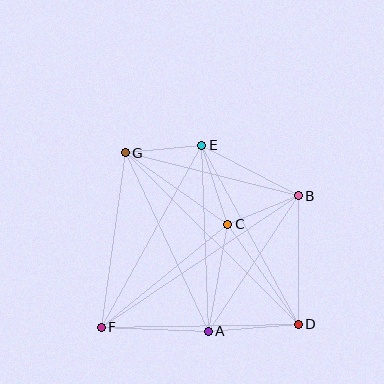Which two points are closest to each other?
Points B and C are closest to each other.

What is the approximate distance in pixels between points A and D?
The distance between A and D is approximately 90 pixels.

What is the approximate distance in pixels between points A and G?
The distance between A and G is approximately 197 pixels.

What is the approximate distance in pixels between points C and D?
The distance between C and D is approximately 122 pixels.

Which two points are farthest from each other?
Points D and G are farthest from each other.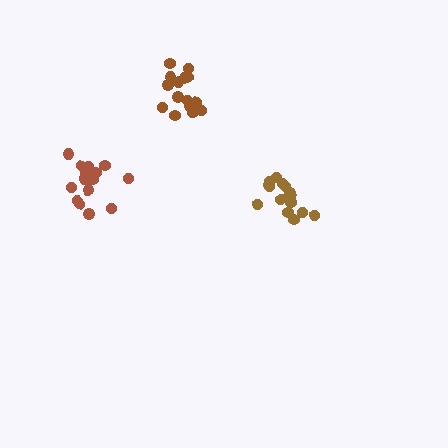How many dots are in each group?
Group 1: 16 dots, Group 2: 16 dots, Group 3: 19 dots (51 total).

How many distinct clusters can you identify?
There are 3 distinct clusters.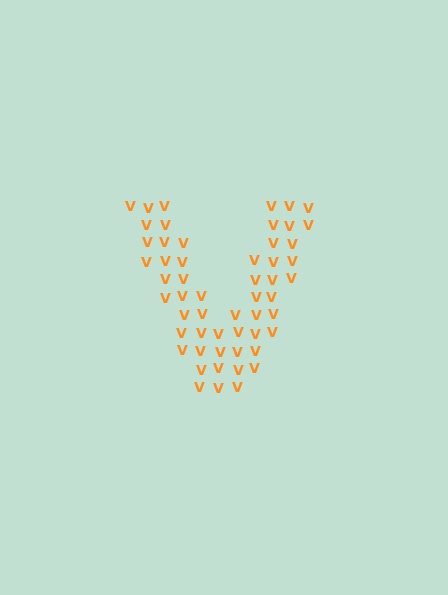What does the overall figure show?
The overall figure shows the letter V.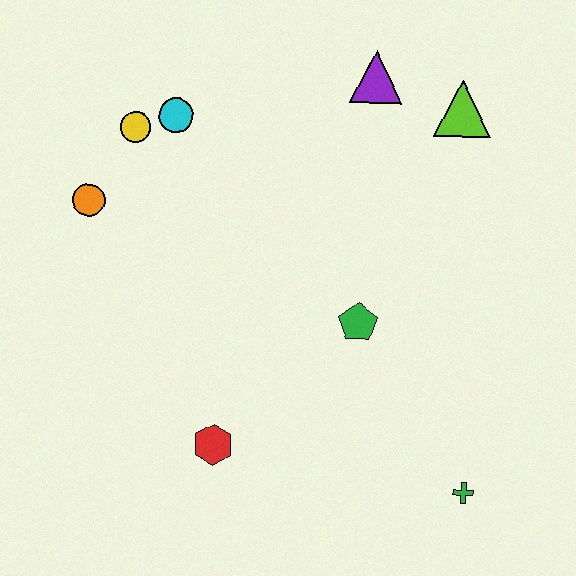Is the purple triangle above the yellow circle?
Yes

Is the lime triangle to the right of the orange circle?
Yes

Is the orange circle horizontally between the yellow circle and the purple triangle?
No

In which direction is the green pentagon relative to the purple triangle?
The green pentagon is below the purple triangle.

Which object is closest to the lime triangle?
The purple triangle is closest to the lime triangle.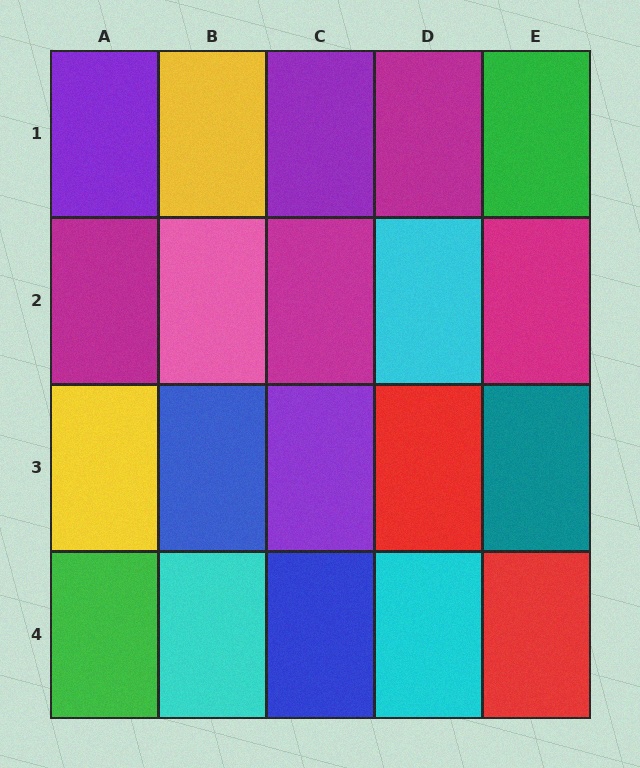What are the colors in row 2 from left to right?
Magenta, pink, magenta, cyan, magenta.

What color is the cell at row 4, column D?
Cyan.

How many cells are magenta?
4 cells are magenta.